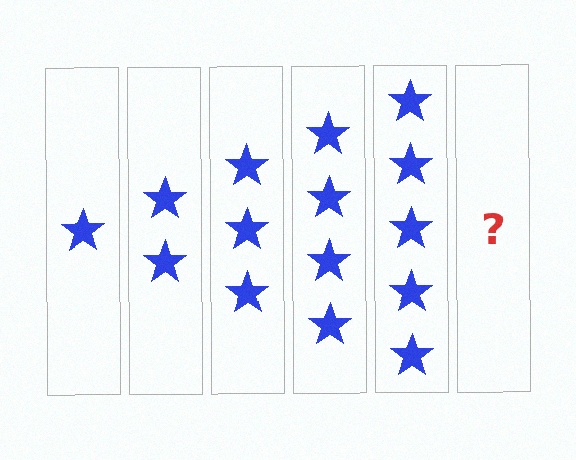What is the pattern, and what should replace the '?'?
The pattern is that each step adds one more star. The '?' should be 6 stars.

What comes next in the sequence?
The next element should be 6 stars.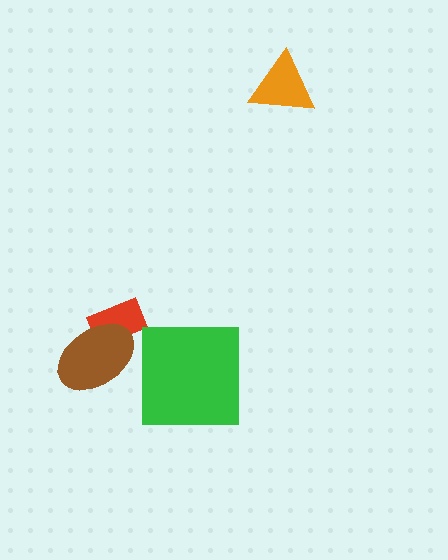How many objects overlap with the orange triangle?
0 objects overlap with the orange triangle.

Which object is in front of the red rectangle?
The brown ellipse is in front of the red rectangle.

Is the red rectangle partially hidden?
Yes, it is partially covered by another shape.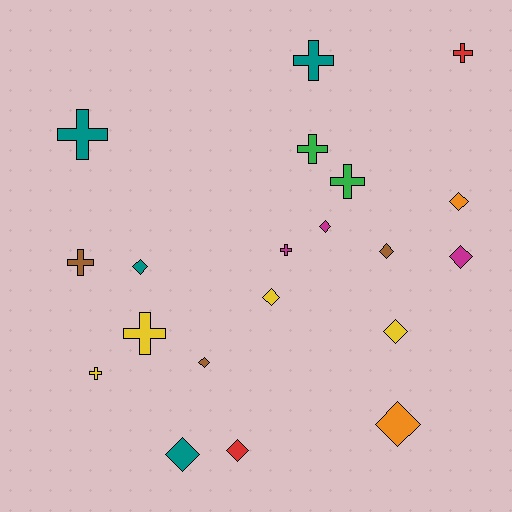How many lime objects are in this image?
There are no lime objects.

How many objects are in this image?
There are 20 objects.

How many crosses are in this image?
There are 9 crosses.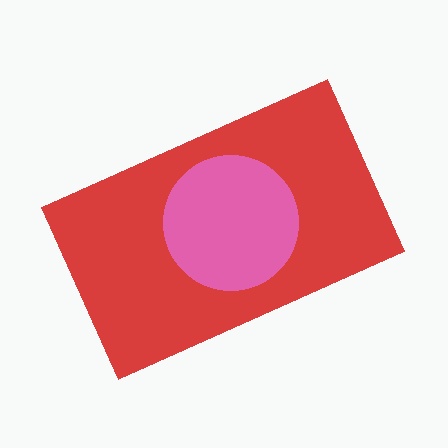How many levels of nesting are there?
2.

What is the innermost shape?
The pink circle.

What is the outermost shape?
The red rectangle.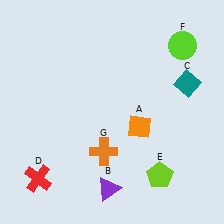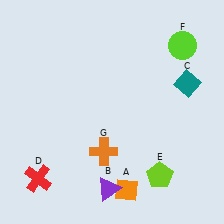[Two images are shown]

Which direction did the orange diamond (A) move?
The orange diamond (A) moved down.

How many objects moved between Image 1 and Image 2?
1 object moved between the two images.